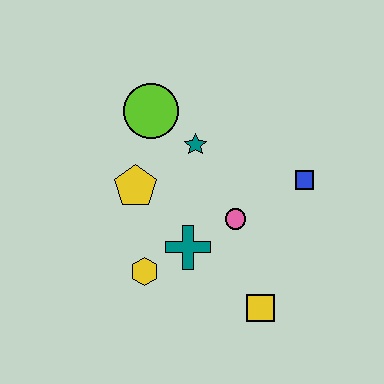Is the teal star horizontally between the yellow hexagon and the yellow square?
Yes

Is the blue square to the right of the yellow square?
Yes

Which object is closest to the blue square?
The pink circle is closest to the blue square.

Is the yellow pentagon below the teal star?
Yes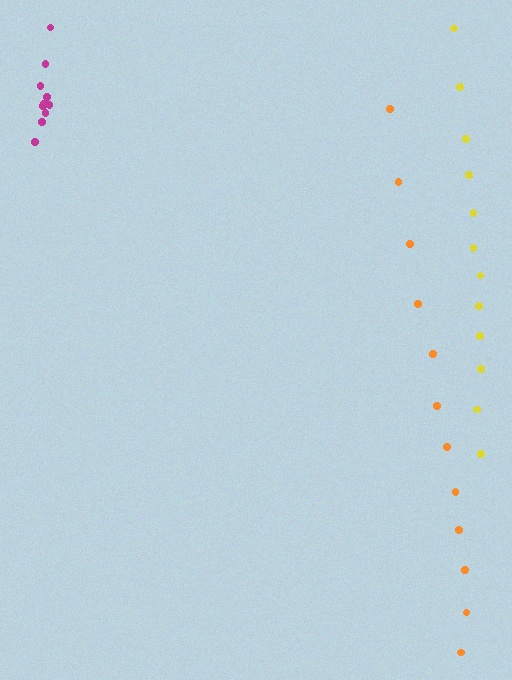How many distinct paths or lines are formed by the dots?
There are 3 distinct paths.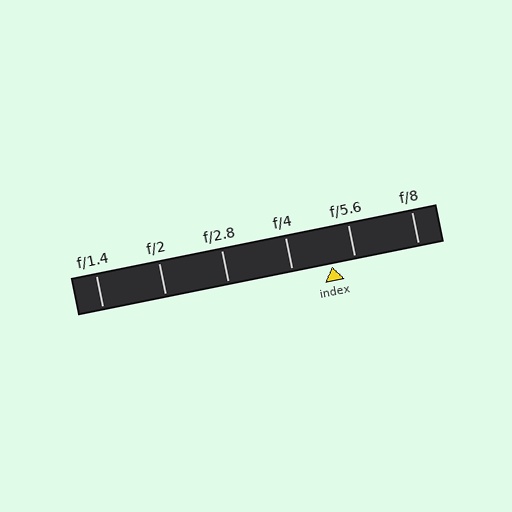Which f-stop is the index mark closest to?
The index mark is closest to f/5.6.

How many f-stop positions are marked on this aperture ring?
There are 6 f-stop positions marked.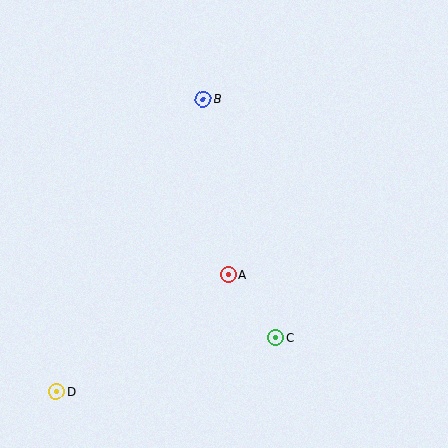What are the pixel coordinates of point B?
Point B is at (203, 99).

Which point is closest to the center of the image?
Point A at (228, 275) is closest to the center.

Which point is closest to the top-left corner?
Point B is closest to the top-left corner.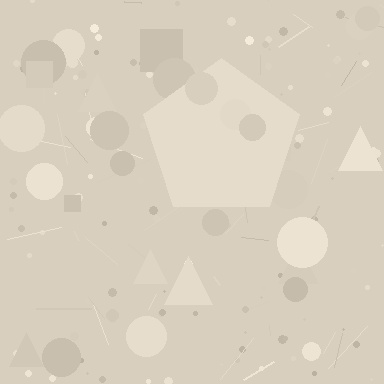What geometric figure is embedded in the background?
A pentagon is embedded in the background.